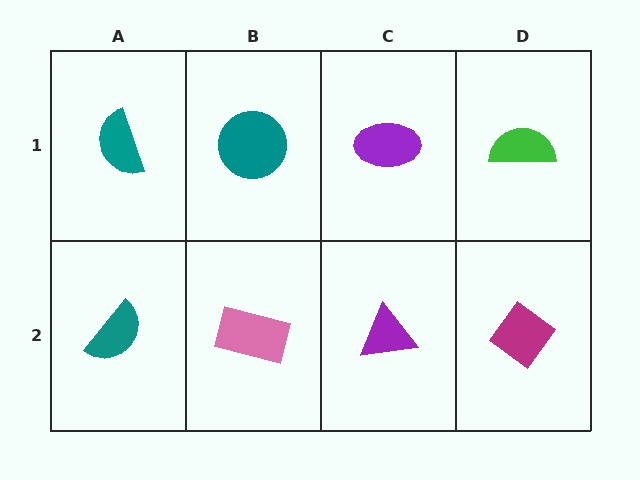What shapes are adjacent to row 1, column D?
A magenta diamond (row 2, column D), a purple ellipse (row 1, column C).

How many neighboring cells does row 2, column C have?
3.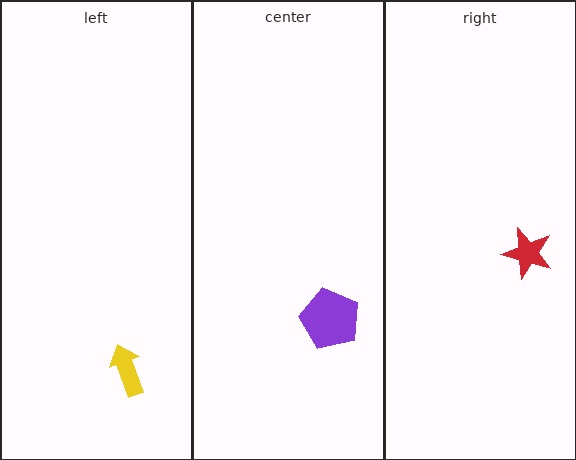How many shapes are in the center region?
1.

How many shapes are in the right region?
1.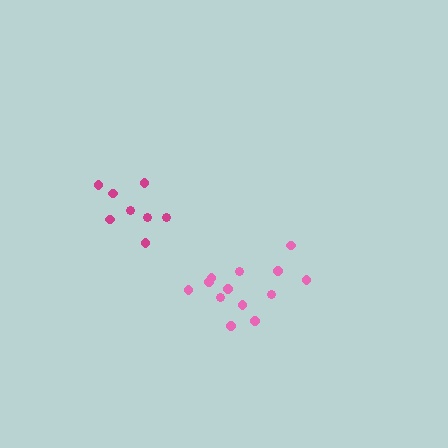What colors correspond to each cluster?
The clusters are colored: magenta, pink.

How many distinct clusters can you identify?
There are 2 distinct clusters.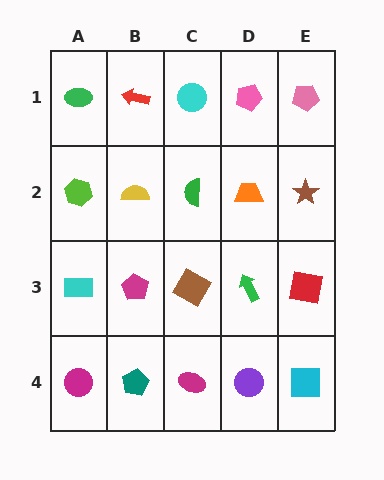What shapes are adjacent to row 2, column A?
A green ellipse (row 1, column A), a cyan rectangle (row 3, column A), a yellow semicircle (row 2, column B).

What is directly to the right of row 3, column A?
A magenta pentagon.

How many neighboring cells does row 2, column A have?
3.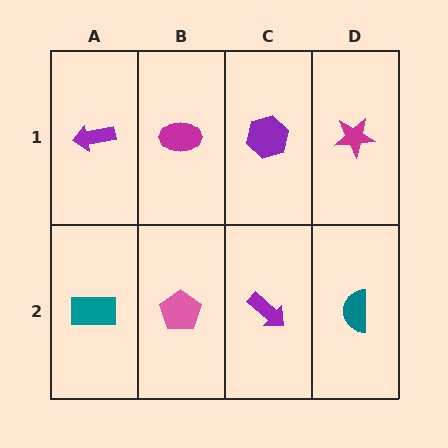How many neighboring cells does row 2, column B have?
3.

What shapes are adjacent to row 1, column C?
A purple arrow (row 2, column C), a magenta ellipse (row 1, column B), a magenta star (row 1, column D).